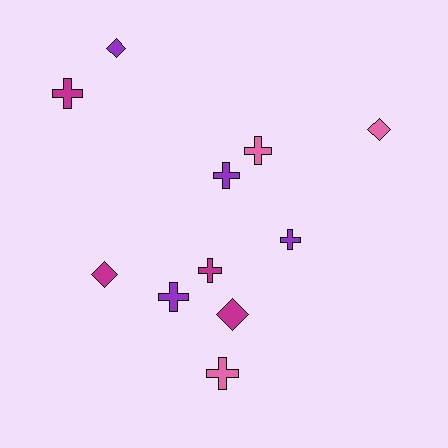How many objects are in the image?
There are 11 objects.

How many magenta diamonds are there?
There are 2 magenta diamonds.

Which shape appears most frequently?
Cross, with 7 objects.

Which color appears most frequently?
Magenta, with 4 objects.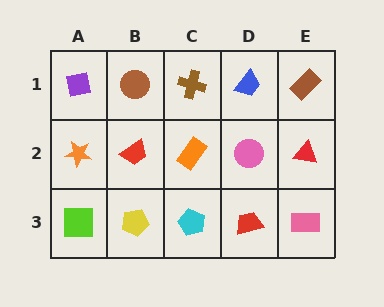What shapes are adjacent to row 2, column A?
A purple square (row 1, column A), a lime square (row 3, column A), a red trapezoid (row 2, column B).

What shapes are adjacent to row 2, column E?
A brown rectangle (row 1, column E), a pink rectangle (row 3, column E), a pink circle (row 2, column D).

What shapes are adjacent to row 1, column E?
A red triangle (row 2, column E), a blue trapezoid (row 1, column D).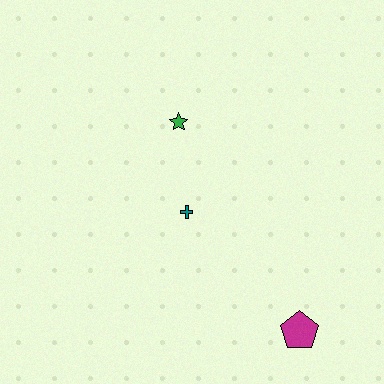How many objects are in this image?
There are 3 objects.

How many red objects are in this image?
There are no red objects.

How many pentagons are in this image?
There is 1 pentagon.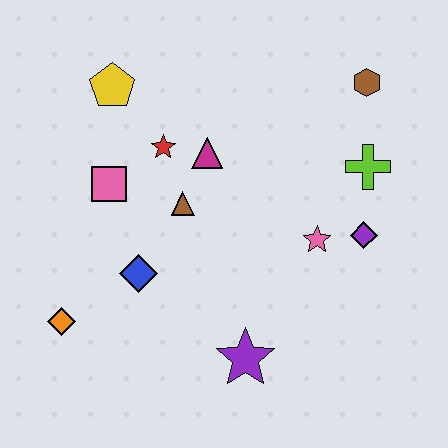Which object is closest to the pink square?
The red star is closest to the pink square.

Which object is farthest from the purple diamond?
The orange diamond is farthest from the purple diamond.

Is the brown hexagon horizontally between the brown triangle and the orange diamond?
No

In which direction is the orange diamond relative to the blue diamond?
The orange diamond is to the left of the blue diamond.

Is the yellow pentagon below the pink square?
No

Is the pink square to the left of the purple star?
Yes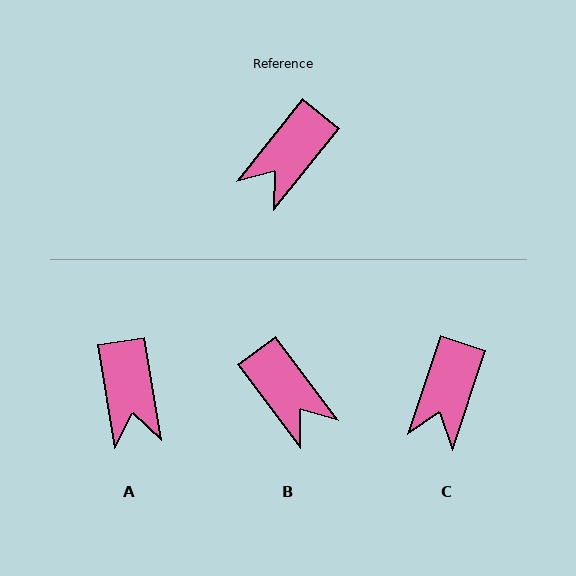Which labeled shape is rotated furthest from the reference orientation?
B, about 75 degrees away.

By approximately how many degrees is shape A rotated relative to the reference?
Approximately 48 degrees counter-clockwise.